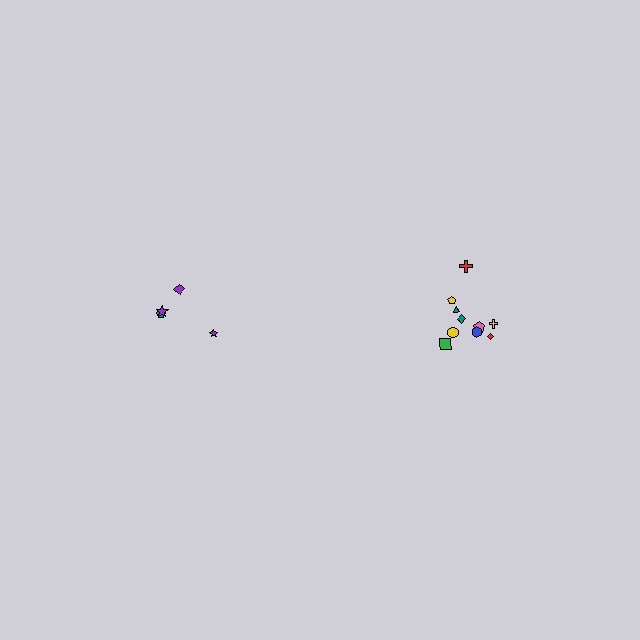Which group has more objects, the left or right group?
The right group.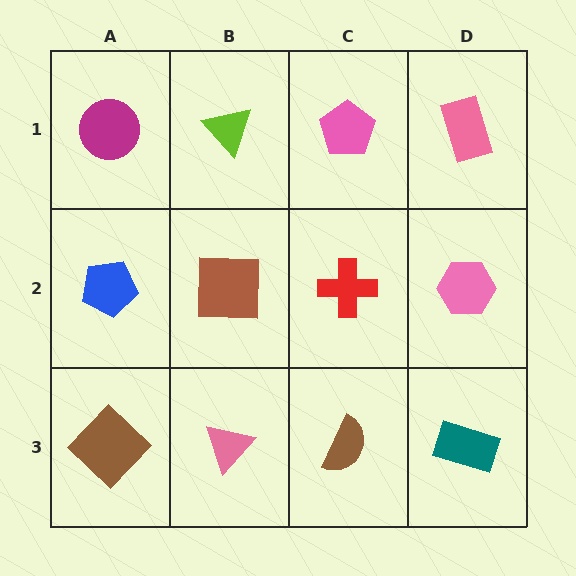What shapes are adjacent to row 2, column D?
A pink rectangle (row 1, column D), a teal rectangle (row 3, column D), a red cross (row 2, column C).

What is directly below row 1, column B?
A brown square.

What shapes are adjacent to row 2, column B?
A lime triangle (row 1, column B), a pink triangle (row 3, column B), a blue pentagon (row 2, column A), a red cross (row 2, column C).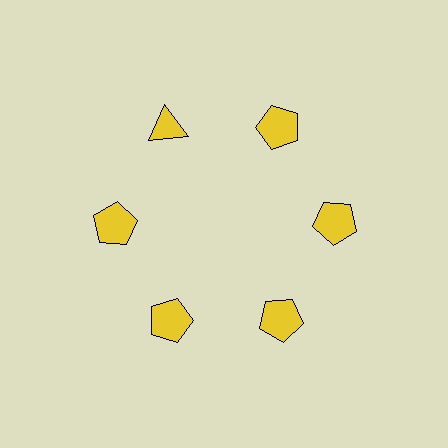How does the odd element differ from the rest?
It has a different shape: triangle instead of pentagon.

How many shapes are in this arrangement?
There are 6 shapes arranged in a ring pattern.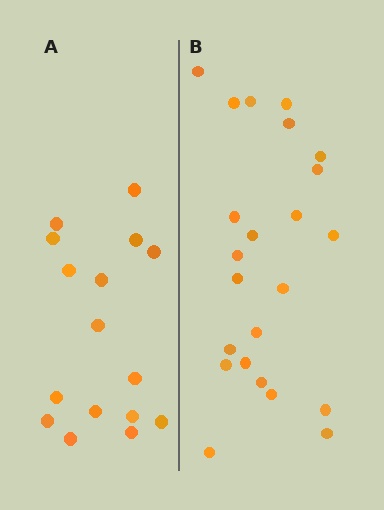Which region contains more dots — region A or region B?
Region B (the right region) has more dots.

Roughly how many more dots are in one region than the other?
Region B has roughly 8 or so more dots than region A.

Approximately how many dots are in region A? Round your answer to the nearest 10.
About 20 dots. (The exact count is 16, which rounds to 20.)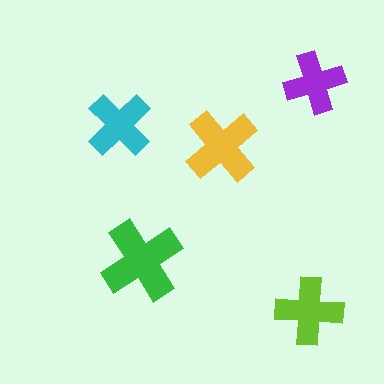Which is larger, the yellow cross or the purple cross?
The yellow one.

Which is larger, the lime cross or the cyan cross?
The lime one.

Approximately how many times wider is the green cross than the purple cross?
About 1.5 times wider.